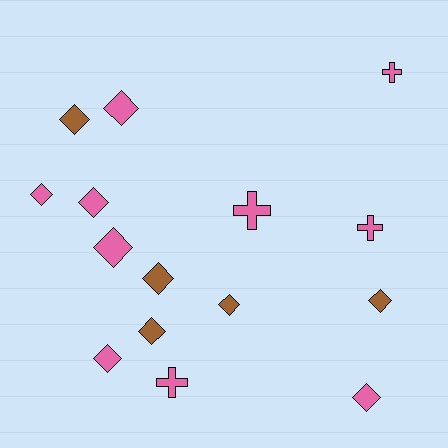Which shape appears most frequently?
Diamond, with 11 objects.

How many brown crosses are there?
There are no brown crosses.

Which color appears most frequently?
Pink, with 10 objects.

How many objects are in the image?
There are 15 objects.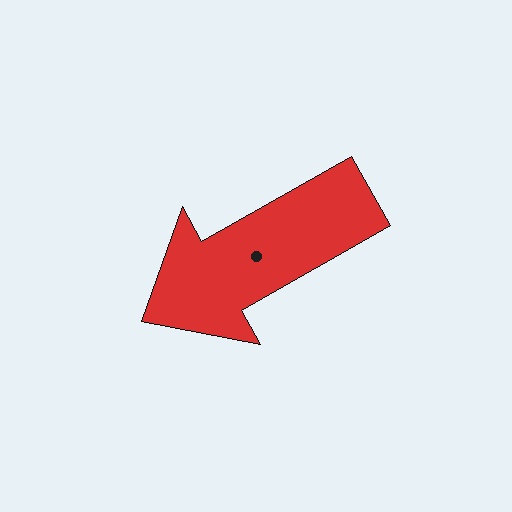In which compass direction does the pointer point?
Southwest.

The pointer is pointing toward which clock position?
Roughly 8 o'clock.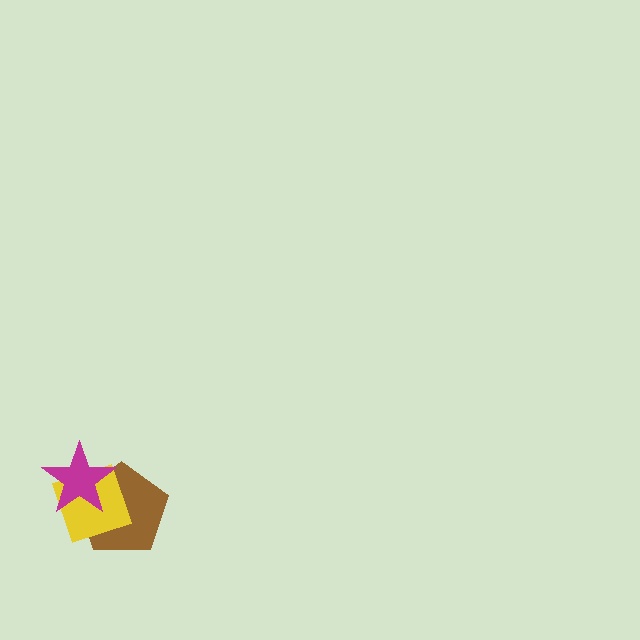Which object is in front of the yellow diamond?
The magenta star is in front of the yellow diamond.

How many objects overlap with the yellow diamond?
2 objects overlap with the yellow diamond.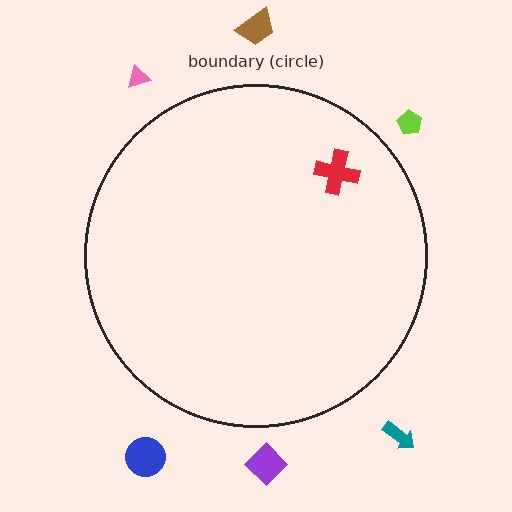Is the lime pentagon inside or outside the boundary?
Outside.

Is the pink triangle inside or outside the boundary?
Outside.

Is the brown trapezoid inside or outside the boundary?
Outside.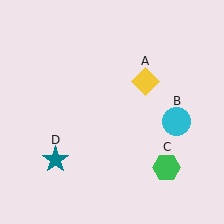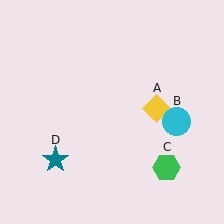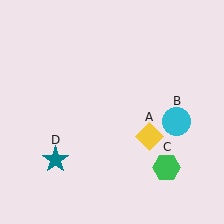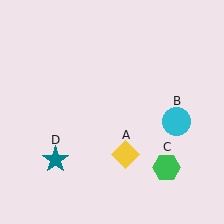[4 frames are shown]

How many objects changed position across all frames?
1 object changed position: yellow diamond (object A).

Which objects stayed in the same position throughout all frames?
Cyan circle (object B) and green hexagon (object C) and teal star (object D) remained stationary.